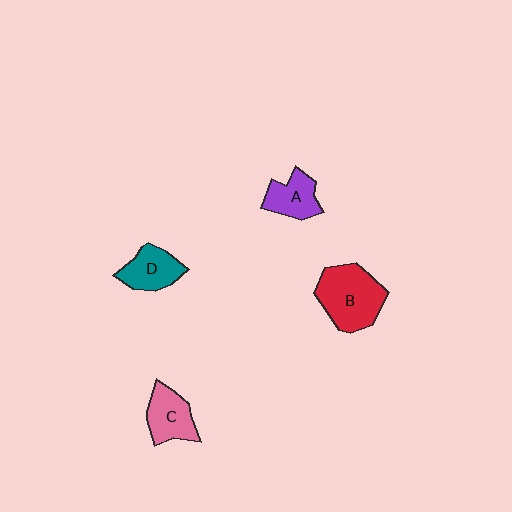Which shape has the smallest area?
Shape A (purple).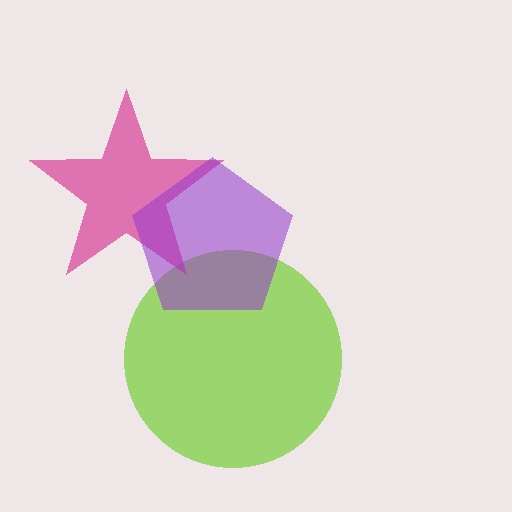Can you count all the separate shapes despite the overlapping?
Yes, there are 3 separate shapes.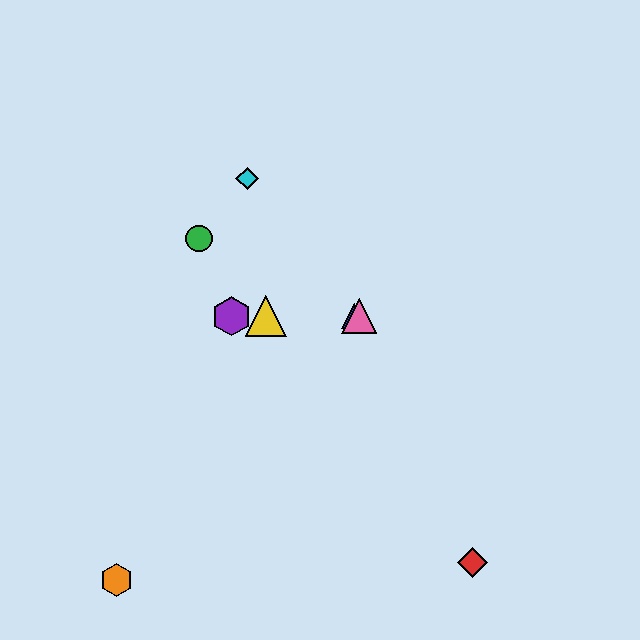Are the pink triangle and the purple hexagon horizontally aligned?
Yes, both are at y≈316.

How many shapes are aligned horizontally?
4 shapes (the blue triangle, the yellow triangle, the purple hexagon, the pink triangle) are aligned horizontally.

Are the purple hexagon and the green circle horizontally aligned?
No, the purple hexagon is at y≈316 and the green circle is at y≈238.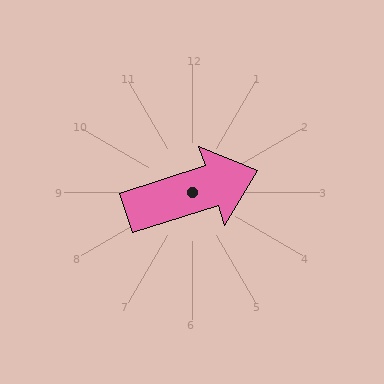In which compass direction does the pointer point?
East.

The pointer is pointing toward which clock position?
Roughly 2 o'clock.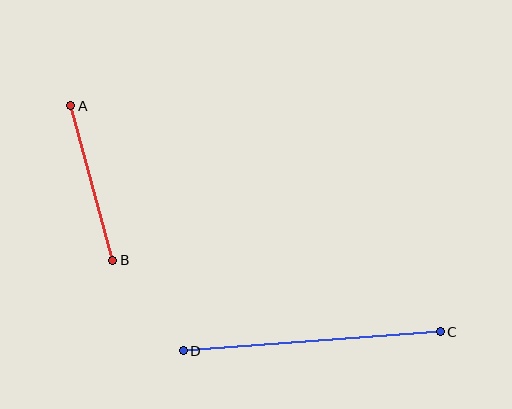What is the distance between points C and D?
The distance is approximately 258 pixels.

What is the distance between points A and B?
The distance is approximately 160 pixels.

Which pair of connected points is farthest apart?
Points C and D are farthest apart.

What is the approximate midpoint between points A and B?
The midpoint is at approximately (92, 183) pixels.